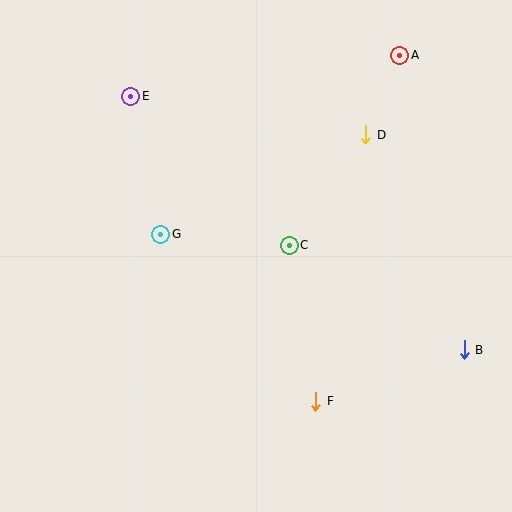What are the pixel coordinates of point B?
Point B is at (464, 350).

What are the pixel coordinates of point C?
Point C is at (289, 246).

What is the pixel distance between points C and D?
The distance between C and D is 135 pixels.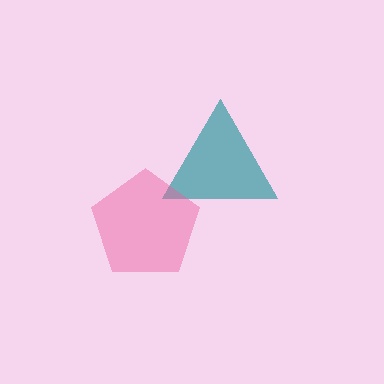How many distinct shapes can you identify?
There are 2 distinct shapes: a teal triangle, a pink pentagon.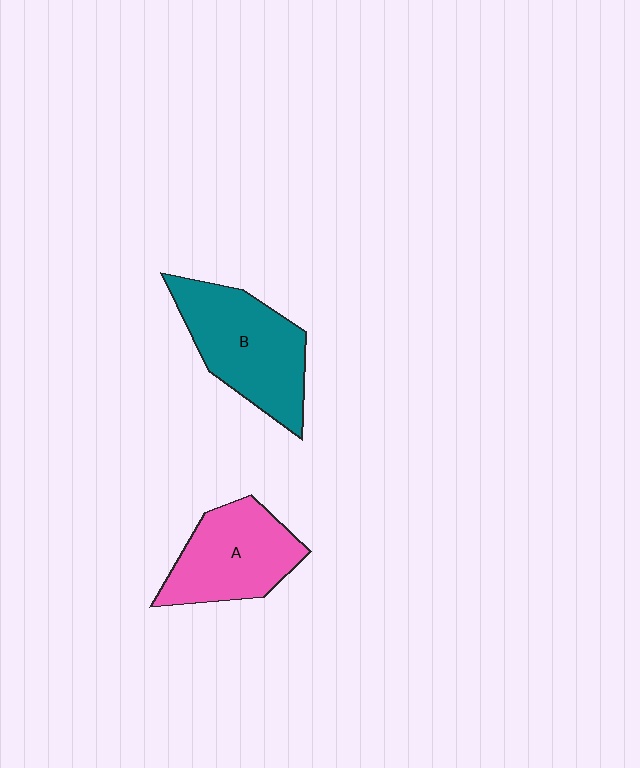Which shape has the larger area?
Shape B (teal).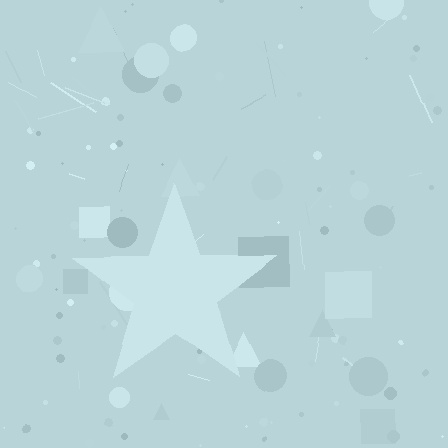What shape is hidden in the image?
A star is hidden in the image.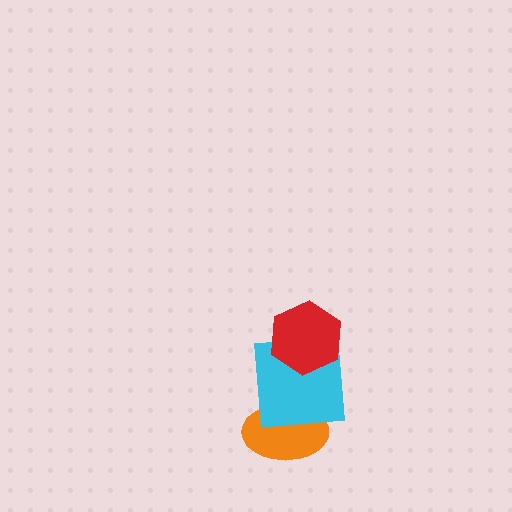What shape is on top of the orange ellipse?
The cyan square is on top of the orange ellipse.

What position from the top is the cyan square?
The cyan square is 2nd from the top.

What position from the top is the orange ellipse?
The orange ellipse is 3rd from the top.